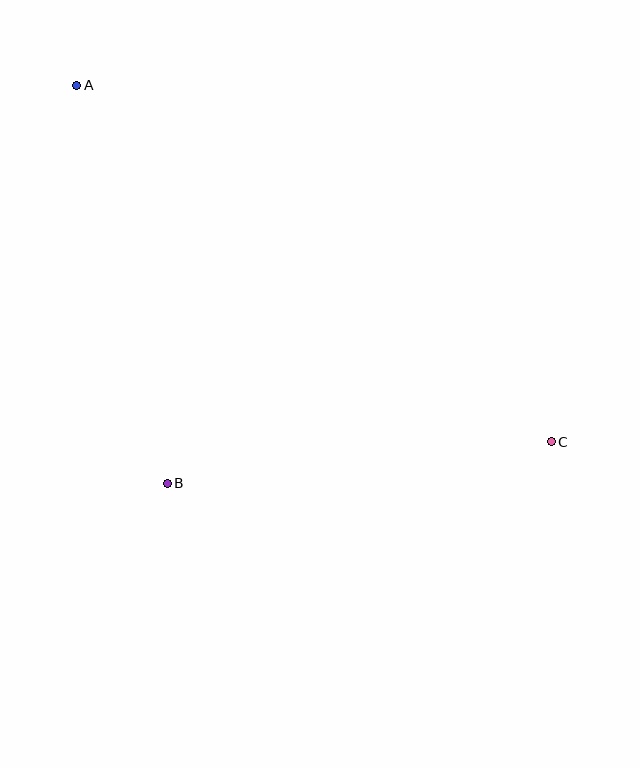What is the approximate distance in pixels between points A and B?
The distance between A and B is approximately 408 pixels.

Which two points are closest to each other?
Points B and C are closest to each other.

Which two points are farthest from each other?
Points A and C are farthest from each other.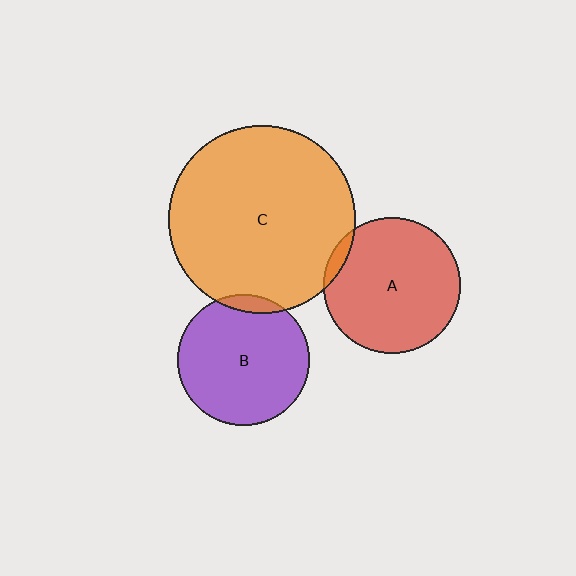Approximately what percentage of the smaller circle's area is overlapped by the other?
Approximately 5%.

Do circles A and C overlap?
Yes.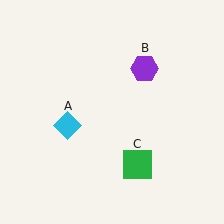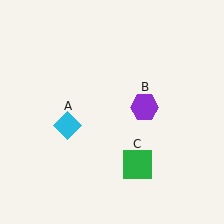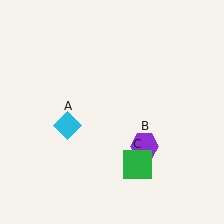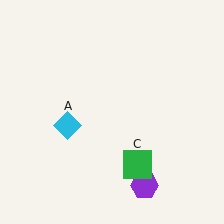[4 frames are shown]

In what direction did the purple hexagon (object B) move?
The purple hexagon (object B) moved down.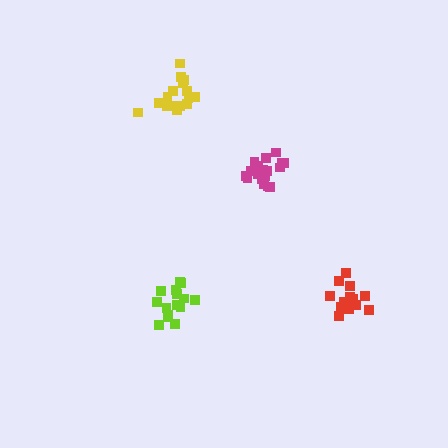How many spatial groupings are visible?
There are 4 spatial groupings.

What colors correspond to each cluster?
The clusters are colored: magenta, lime, red, yellow.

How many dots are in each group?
Group 1: 20 dots, Group 2: 16 dots, Group 3: 15 dots, Group 4: 16 dots (67 total).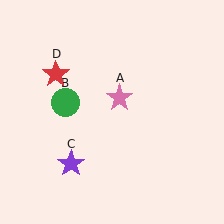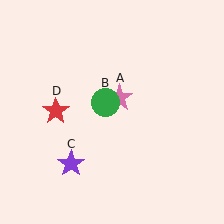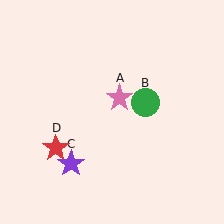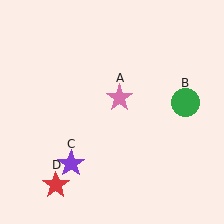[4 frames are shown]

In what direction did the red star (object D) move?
The red star (object D) moved down.